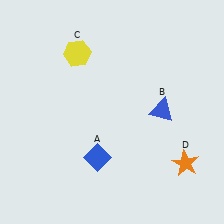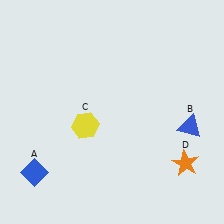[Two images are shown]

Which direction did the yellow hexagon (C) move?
The yellow hexagon (C) moved down.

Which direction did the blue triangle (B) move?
The blue triangle (B) moved right.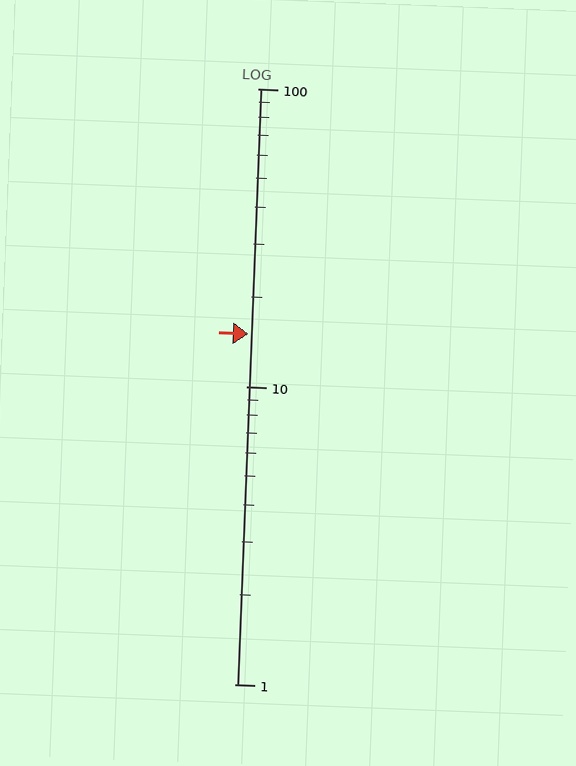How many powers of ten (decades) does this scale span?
The scale spans 2 decades, from 1 to 100.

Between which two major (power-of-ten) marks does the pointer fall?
The pointer is between 10 and 100.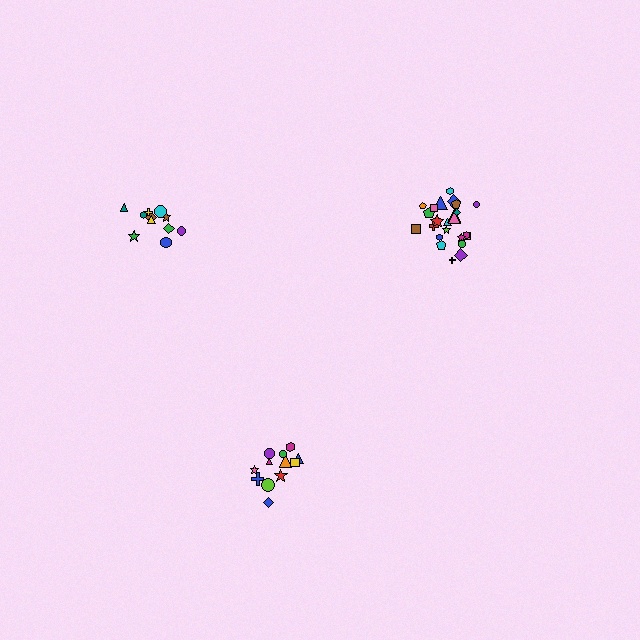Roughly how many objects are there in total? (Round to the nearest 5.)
Roughly 50 objects in total.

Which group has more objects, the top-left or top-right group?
The top-right group.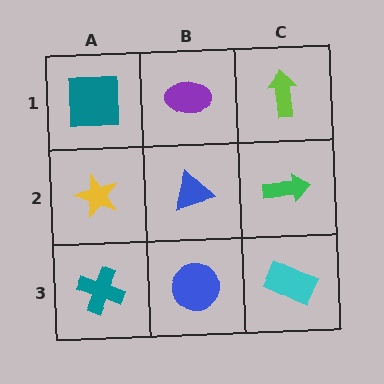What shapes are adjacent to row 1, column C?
A green arrow (row 2, column C), a purple ellipse (row 1, column B).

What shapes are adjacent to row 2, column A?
A teal square (row 1, column A), a teal cross (row 3, column A), a blue triangle (row 2, column B).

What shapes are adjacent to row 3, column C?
A green arrow (row 2, column C), a blue circle (row 3, column B).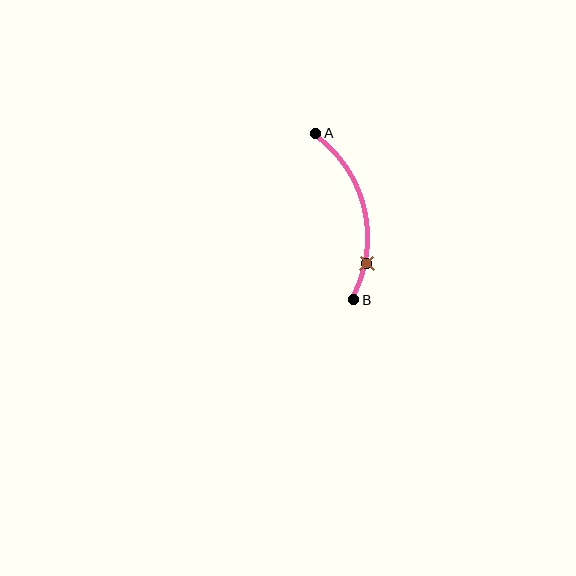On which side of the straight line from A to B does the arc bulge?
The arc bulges to the right of the straight line connecting A and B.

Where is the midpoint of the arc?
The arc midpoint is the point on the curve farthest from the straight line joining A and B. It sits to the right of that line.